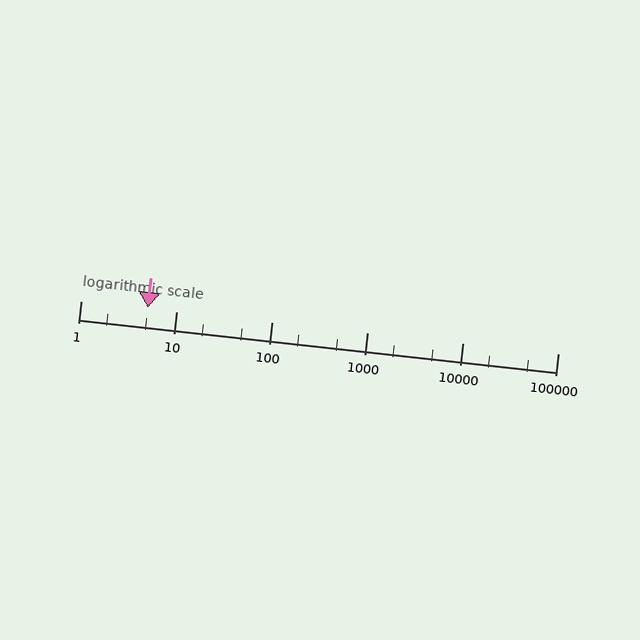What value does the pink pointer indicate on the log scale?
The pointer indicates approximately 5.1.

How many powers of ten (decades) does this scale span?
The scale spans 5 decades, from 1 to 100000.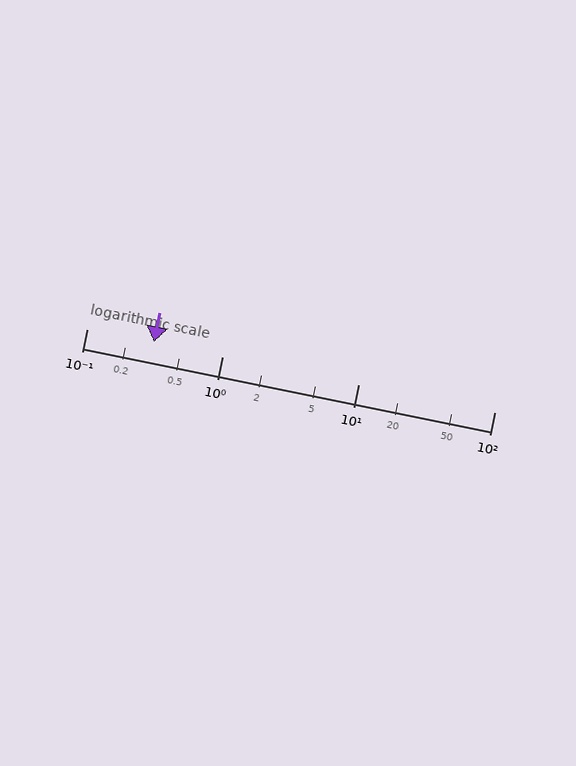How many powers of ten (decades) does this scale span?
The scale spans 3 decades, from 0.1 to 100.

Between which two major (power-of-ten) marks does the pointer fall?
The pointer is between 0.1 and 1.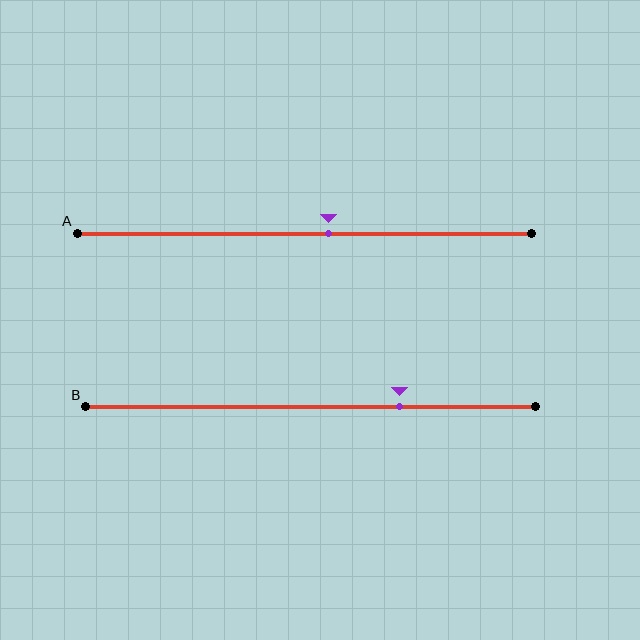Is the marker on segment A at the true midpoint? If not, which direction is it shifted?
No, the marker on segment A is shifted to the right by about 5% of the segment length.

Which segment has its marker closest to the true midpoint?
Segment A has its marker closest to the true midpoint.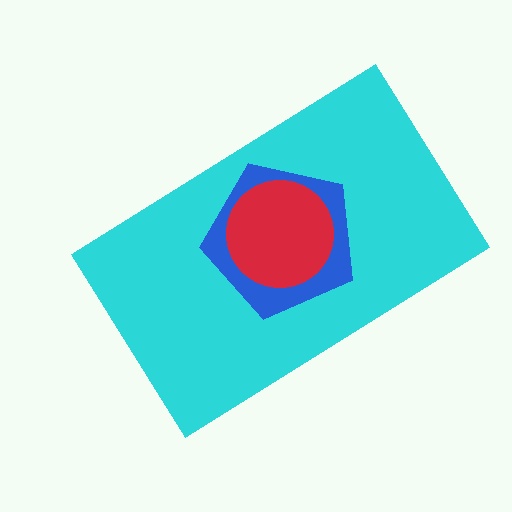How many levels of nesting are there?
3.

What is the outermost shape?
The cyan rectangle.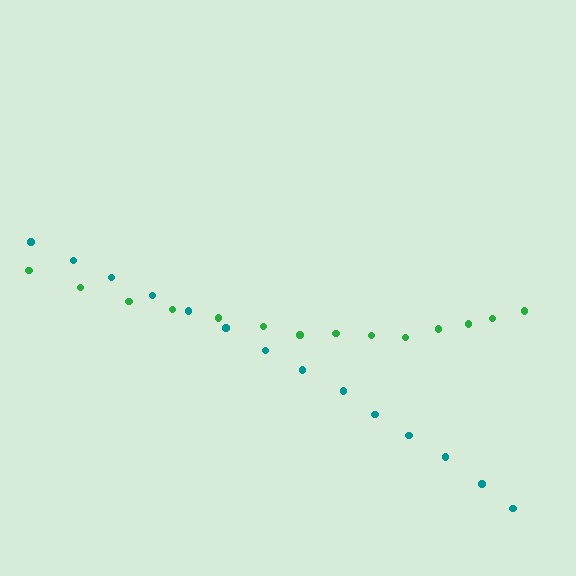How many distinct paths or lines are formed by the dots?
There are 2 distinct paths.